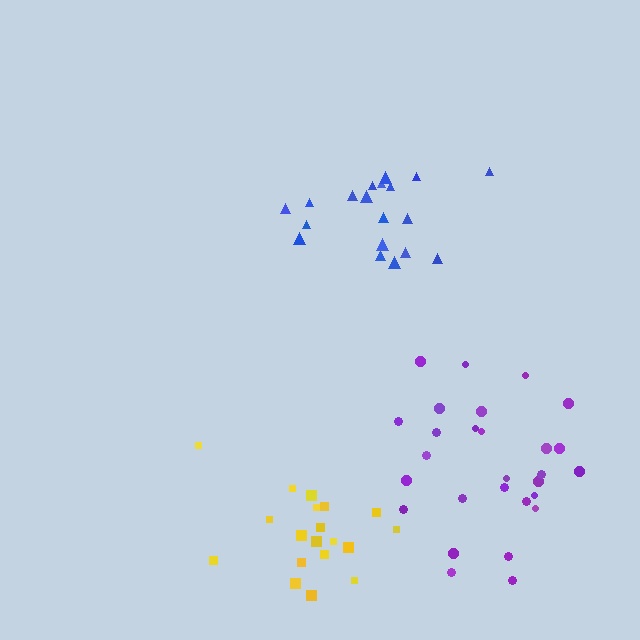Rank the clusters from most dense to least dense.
blue, yellow, purple.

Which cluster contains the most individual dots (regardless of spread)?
Purple (28).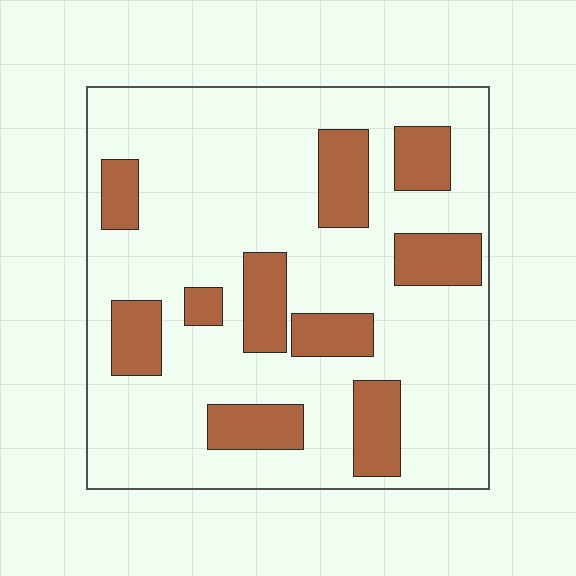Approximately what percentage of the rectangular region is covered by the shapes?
Approximately 25%.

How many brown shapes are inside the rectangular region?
10.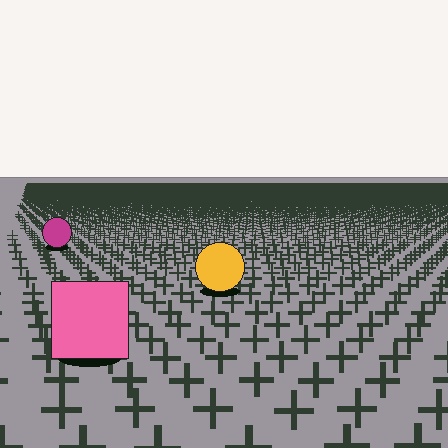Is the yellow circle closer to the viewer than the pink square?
No. The pink square is closer — you can tell from the texture gradient: the ground texture is coarser near it.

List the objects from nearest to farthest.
From nearest to farthest: the pink square, the yellow circle, the magenta circle.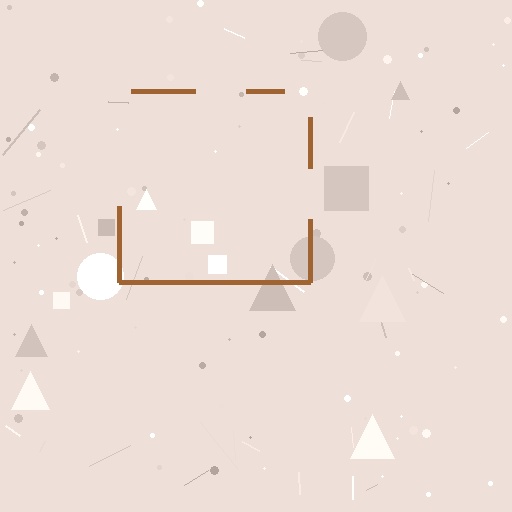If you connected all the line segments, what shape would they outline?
They would outline a square.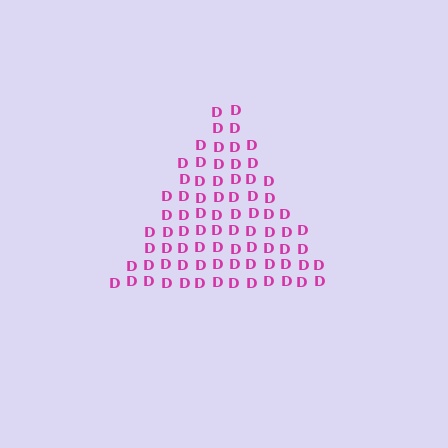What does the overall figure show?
The overall figure shows a triangle.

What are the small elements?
The small elements are letter D's.